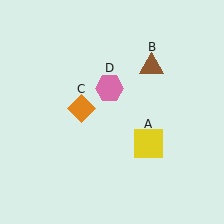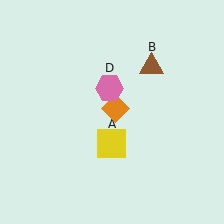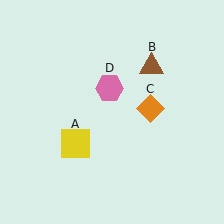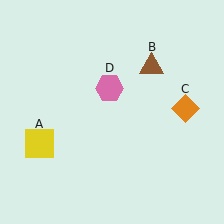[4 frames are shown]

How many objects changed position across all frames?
2 objects changed position: yellow square (object A), orange diamond (object C).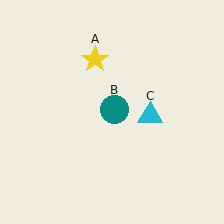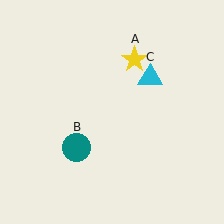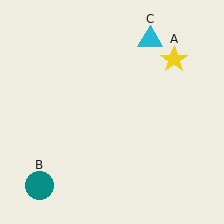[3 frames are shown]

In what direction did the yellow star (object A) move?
The yellow star (object A) moved right.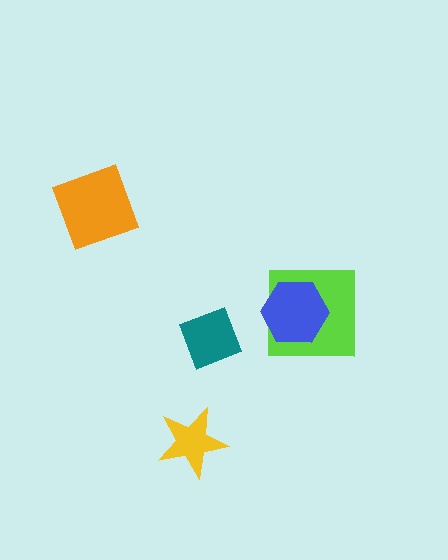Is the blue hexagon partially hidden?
No, no other shape covers it.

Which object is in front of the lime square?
The blue hexagon is in front of the lime square.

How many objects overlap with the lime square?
1 object overlaps with the lime square.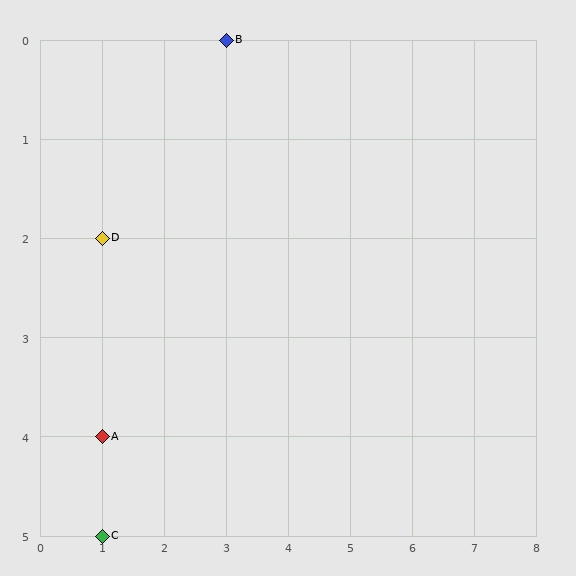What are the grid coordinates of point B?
Point B is at grid coordinates (3, 0).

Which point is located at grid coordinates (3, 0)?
Point B is at (3, 0).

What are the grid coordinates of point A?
Point A is at grid coordinates (1, 4).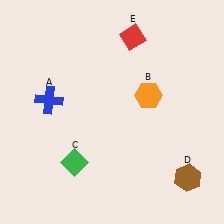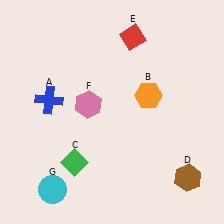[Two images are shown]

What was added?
A pink hexagon (F), a cyan circle (G) were added in Image 2.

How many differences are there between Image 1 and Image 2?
There are 2 differences between the two images.